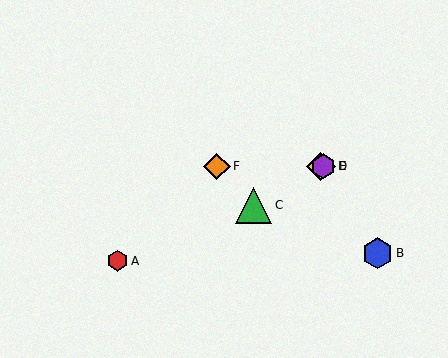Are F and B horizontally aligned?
No, F is at y≈166 and B is at y≈253.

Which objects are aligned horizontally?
Objects D, E, F are aligned horizontally.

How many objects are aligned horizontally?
3 objects (D, E, F) are aligned horizontally.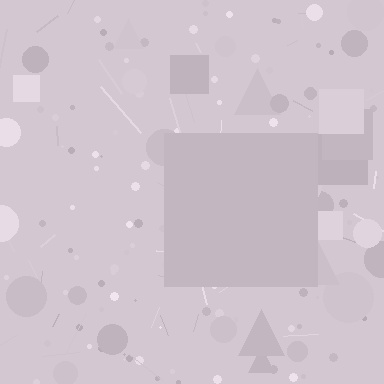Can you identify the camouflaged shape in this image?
The camouflaged shape is a square.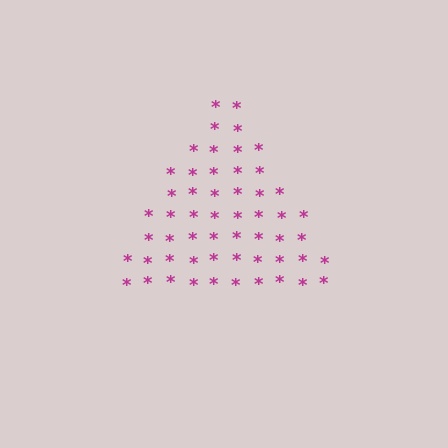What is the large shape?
The large shape is a triangle.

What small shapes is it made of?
It is made of small asterisks.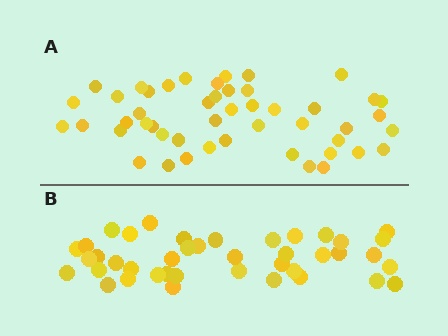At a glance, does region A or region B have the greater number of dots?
Region A (the top region) has more dots.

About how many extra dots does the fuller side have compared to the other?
Region A has roughly 8 or so more dots than region B.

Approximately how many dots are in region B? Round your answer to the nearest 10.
About 40 dots. (The exact count is 41, which rounds to 40.)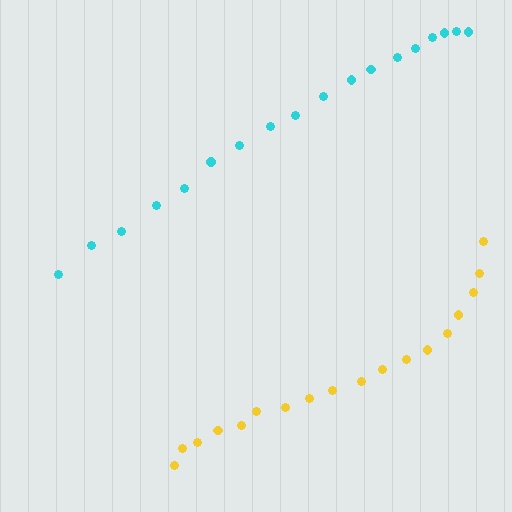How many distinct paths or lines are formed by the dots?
There are 2 distinct paths.